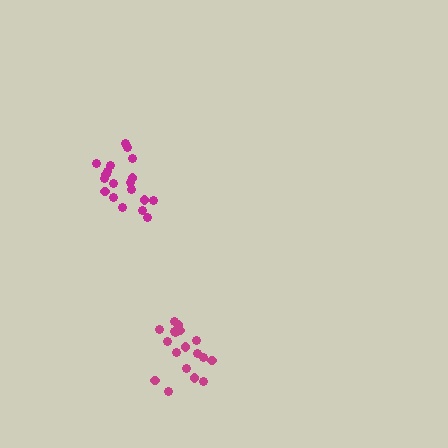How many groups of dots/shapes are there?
There are 2 groups.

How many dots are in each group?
Group 1: 19 dots, Group 2: 18 dots (37 total).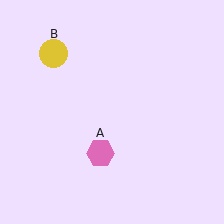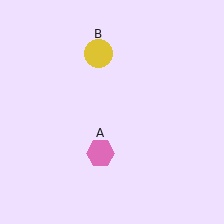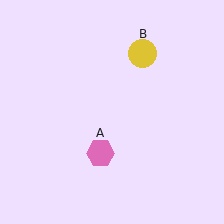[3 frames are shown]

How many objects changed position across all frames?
1 object changed position: yellow circle (object B).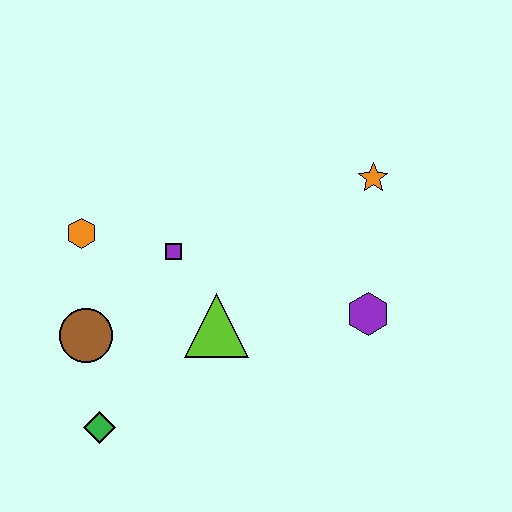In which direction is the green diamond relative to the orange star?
The green diamond is to the left of the orange star.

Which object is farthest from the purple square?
The orange star is farthest from the purple square.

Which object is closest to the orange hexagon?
The purple square is closest to the orange hexagon.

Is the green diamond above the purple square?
No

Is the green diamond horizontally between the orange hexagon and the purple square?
Yes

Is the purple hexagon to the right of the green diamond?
Yes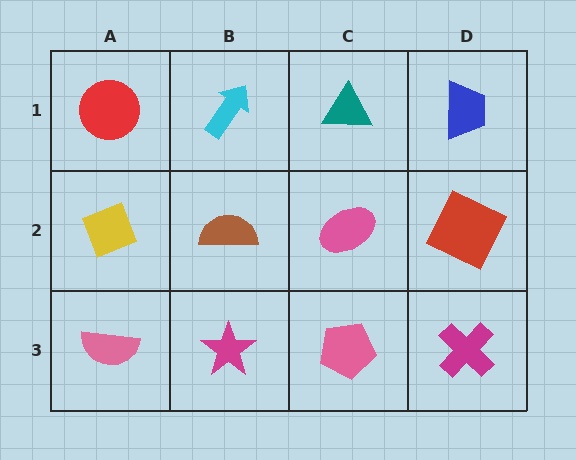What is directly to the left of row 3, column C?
A magenta star.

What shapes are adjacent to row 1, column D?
A red square (row 2, column D), a teal triangle (row 1, column C).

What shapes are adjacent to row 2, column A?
A red circle (row 1, column A), a pink semicircle (row 3, column A), a brown semicircle (row 2, column B).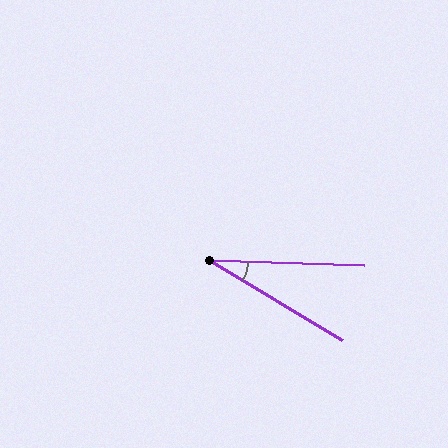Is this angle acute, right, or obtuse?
It is acute.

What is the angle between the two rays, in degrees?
Approximately 29 degrees.